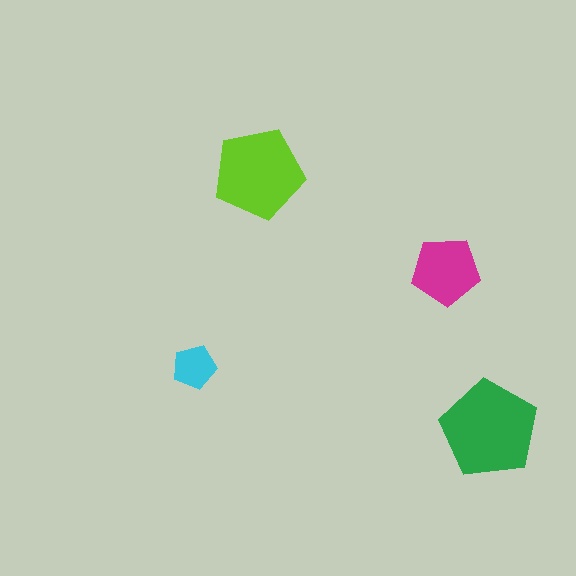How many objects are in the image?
There are 4 objects in the image.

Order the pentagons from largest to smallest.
the green one, the lime one, the magenta one, the cyan one.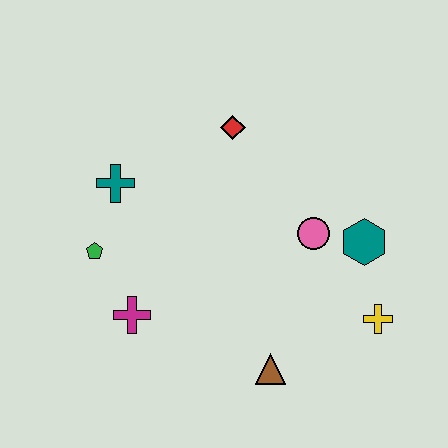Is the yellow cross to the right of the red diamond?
Yes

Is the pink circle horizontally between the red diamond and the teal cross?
No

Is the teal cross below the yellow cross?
No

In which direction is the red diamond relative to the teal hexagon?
The red diamond is to the left of the teal hexagon.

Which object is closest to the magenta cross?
The green pentagon is closest to the magenta cross.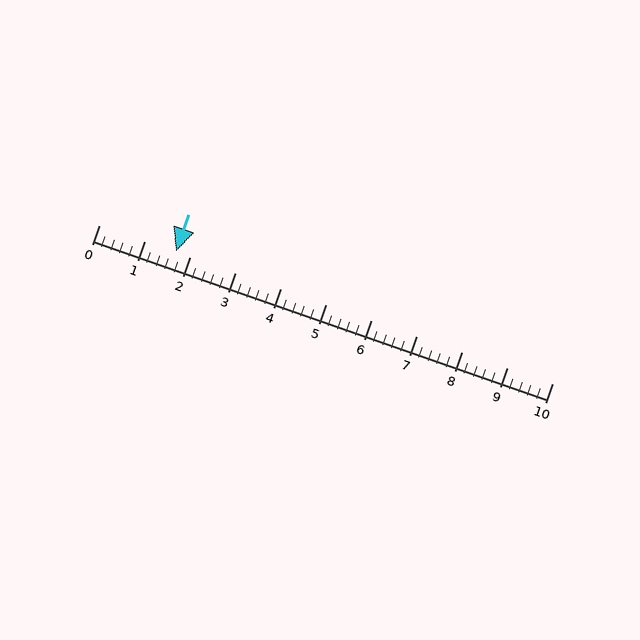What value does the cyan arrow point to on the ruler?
The cyan arrow points to approximately 1.7.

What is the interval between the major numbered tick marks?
The major tick marks are spaced 1 units apart.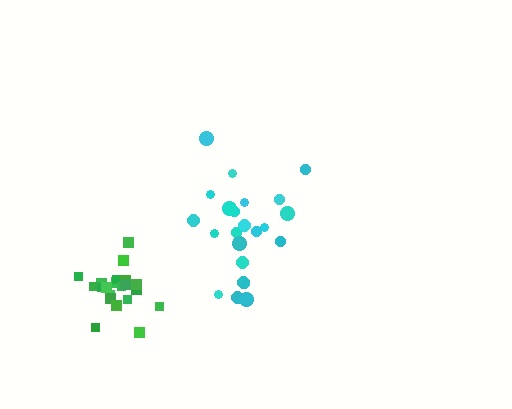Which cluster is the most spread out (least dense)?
Cyan.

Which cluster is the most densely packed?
Green.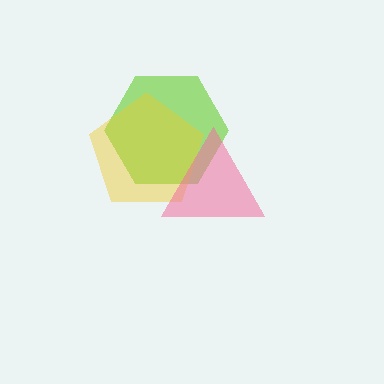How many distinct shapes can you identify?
There are 3 distinct shapes: a lime hexagon, a yellow pentagon, a pink triangle.